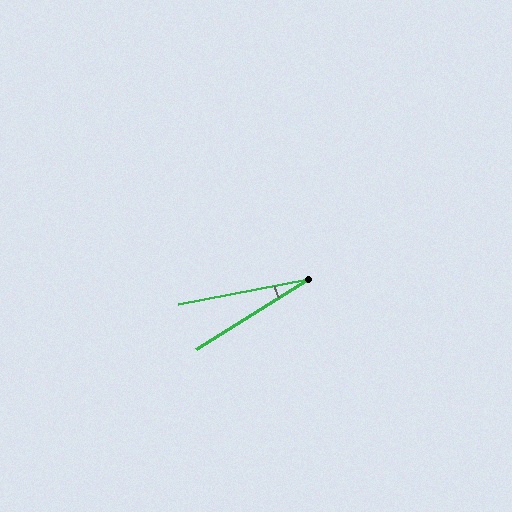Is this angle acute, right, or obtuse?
It is acute.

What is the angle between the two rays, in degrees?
Approximately 21 degrees.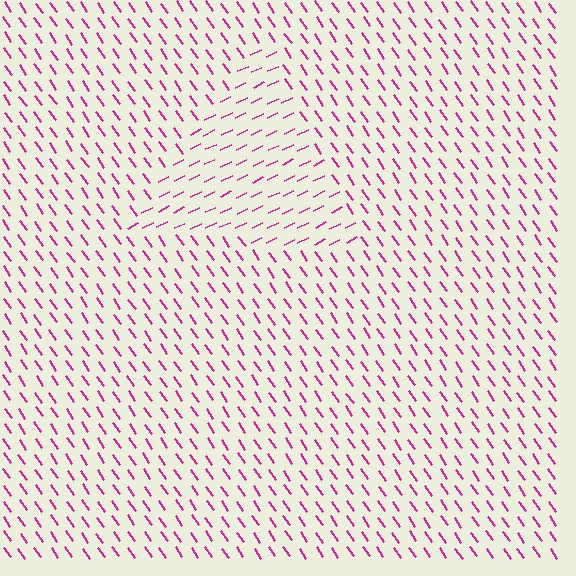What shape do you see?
I see a triangle.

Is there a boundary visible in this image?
Yes, there is a texture boundary formed by a change in line orientation.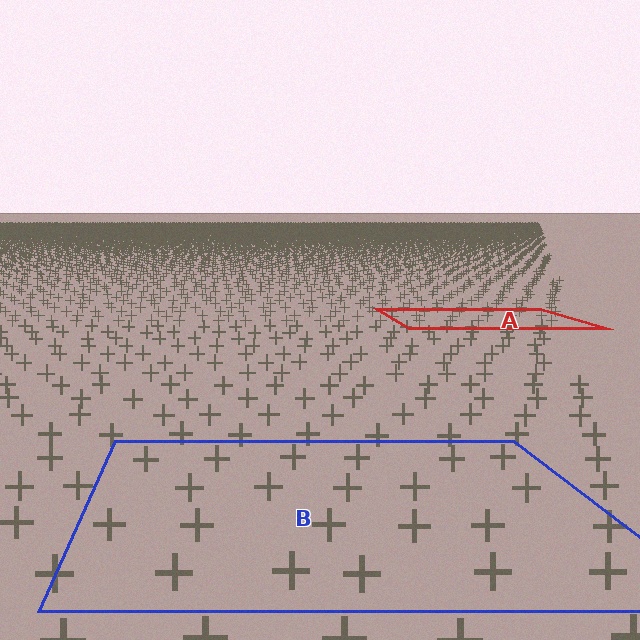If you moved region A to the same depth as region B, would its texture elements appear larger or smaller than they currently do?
They would appear larger. At a closer depth, the same texture elements are projected at a bigger on-screen size.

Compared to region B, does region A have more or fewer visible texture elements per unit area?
Region A has more texture elements per unit area — they are packed more densely because it is farther away.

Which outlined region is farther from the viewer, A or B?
Region A is farther from the viewer — the texture elements inside it appear smaller and more densely packed.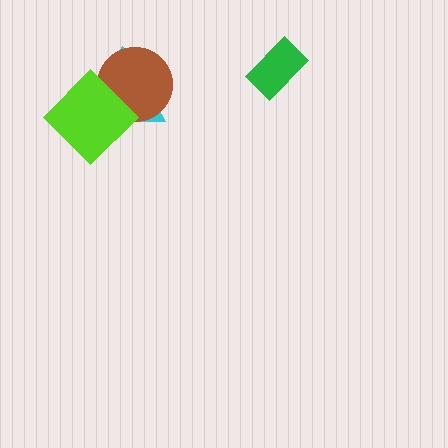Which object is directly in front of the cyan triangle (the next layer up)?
The brown circle is directly in front of the cyan triangle.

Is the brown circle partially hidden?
Yes, it is partially covered by another shape.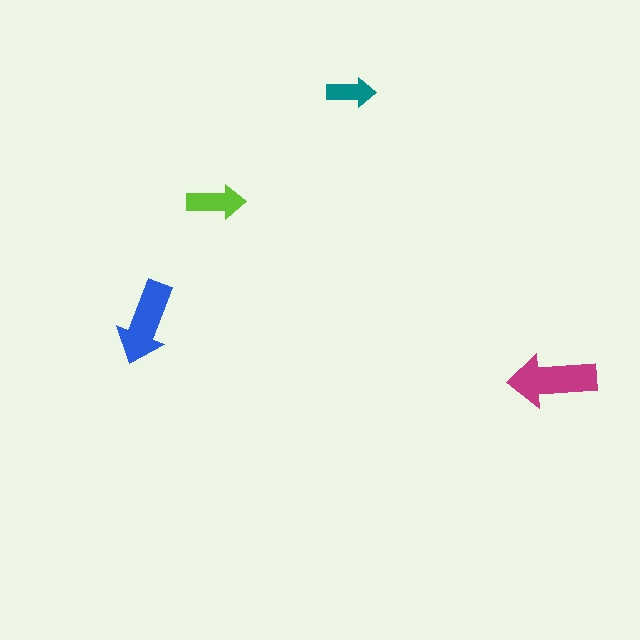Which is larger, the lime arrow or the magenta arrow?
The magenta one.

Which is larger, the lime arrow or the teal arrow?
The lime one.